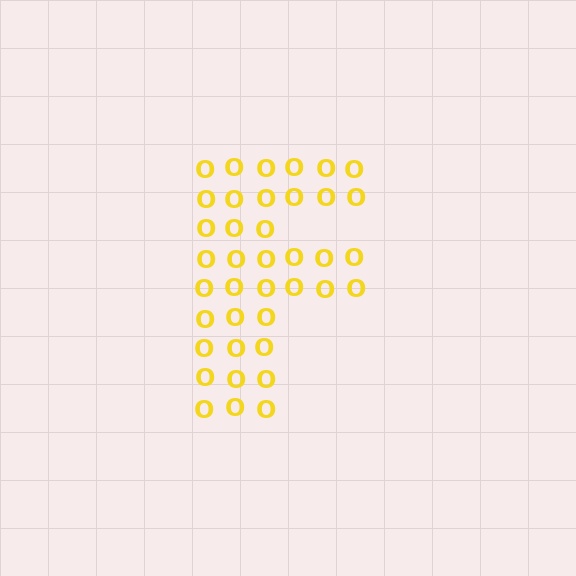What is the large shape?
The large shape is the letter F.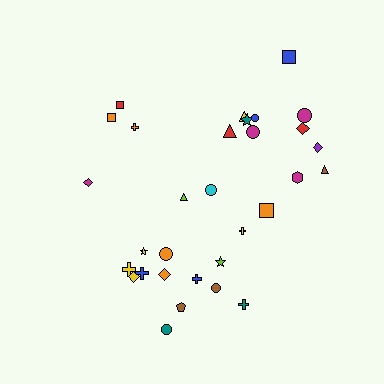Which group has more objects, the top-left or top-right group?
The top-right group.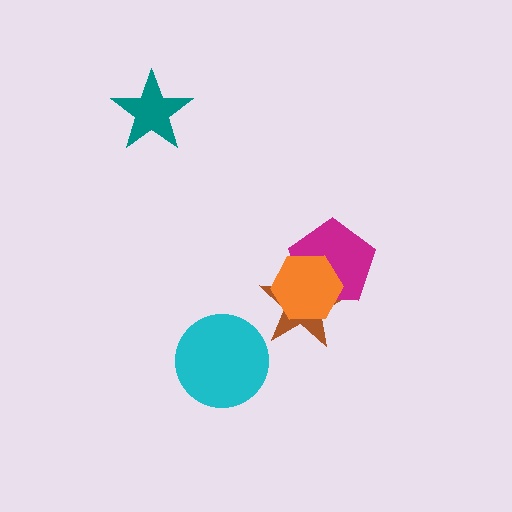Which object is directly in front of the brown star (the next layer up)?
The magenta pentagon is directly in front of the brown star.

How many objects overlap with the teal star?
0 objects overlap with the teal star.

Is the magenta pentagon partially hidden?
Yes, it is partially covered by another shape.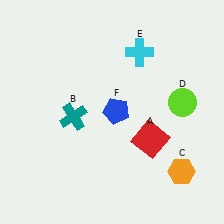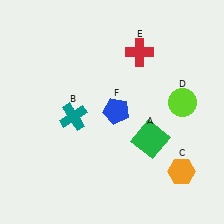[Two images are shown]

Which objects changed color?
A changed from red to green. E changed from cyan to red.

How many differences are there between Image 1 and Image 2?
There are 2 differences between the two images.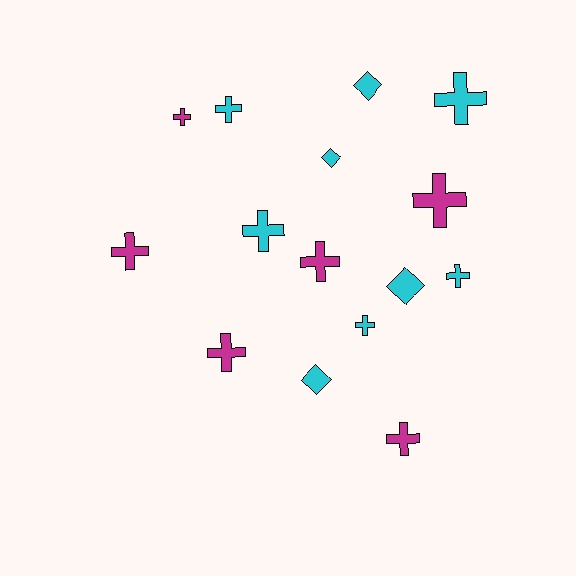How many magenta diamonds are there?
There are no magenta diamonds.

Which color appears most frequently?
Cyan, with 9 objects.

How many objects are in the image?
There are 15 objects.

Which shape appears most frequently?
Cross, with 11 objects.